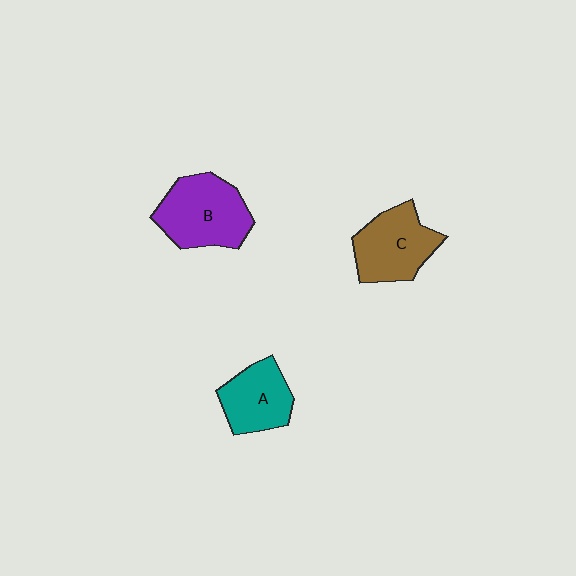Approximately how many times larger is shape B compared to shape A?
Approximately 1.4 times.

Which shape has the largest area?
Shape B (purple).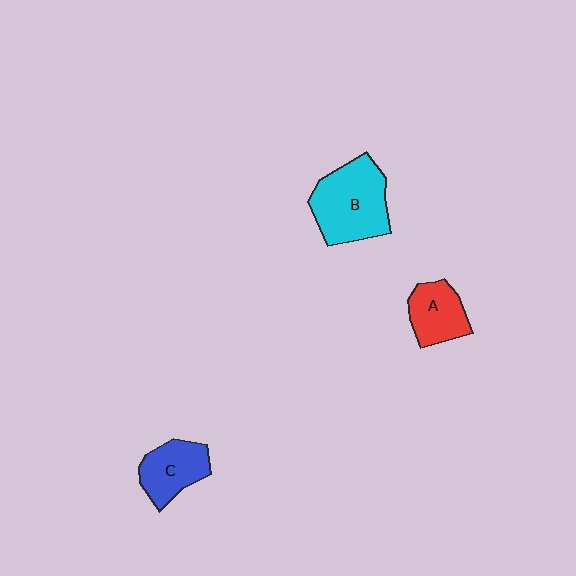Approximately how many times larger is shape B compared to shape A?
Approximately 1.7 times.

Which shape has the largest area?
Shape B (cyan).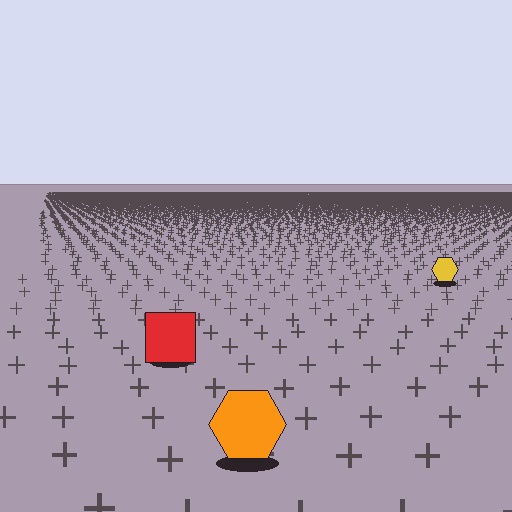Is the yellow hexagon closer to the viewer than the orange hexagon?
No. The orange hexagon is closer — you can tell from the texture gradient: the ground texture is coarser near it.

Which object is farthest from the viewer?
The yellow hexagon is farthest from the viewer. It appears smaller and the ground texture around it is denser.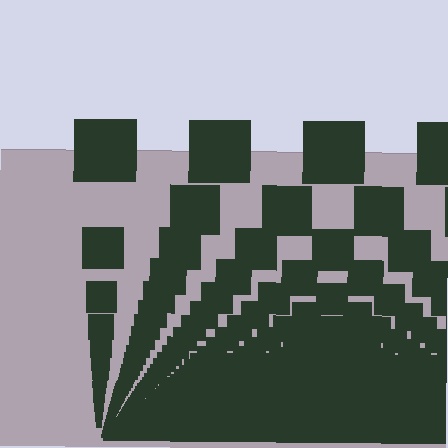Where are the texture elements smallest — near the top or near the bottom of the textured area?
Near the bottom.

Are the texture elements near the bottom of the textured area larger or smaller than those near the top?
Smaller. The gradient is inverted — elements near the bottom are smaller and denser.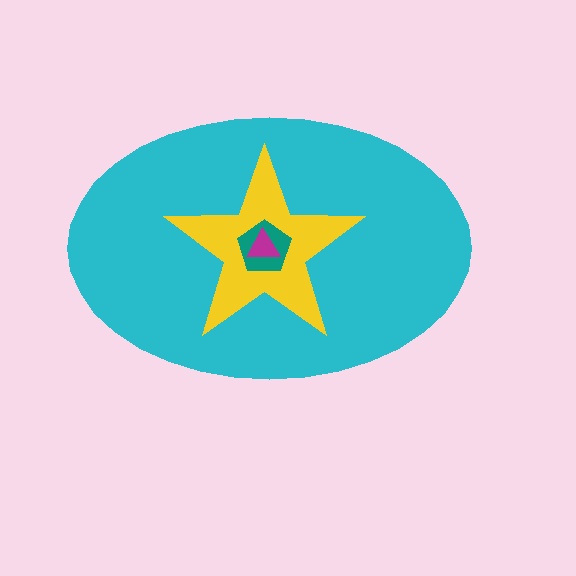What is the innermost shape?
The magenta triangle.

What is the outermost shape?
The cyan ellipse.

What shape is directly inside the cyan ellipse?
The yellow star.